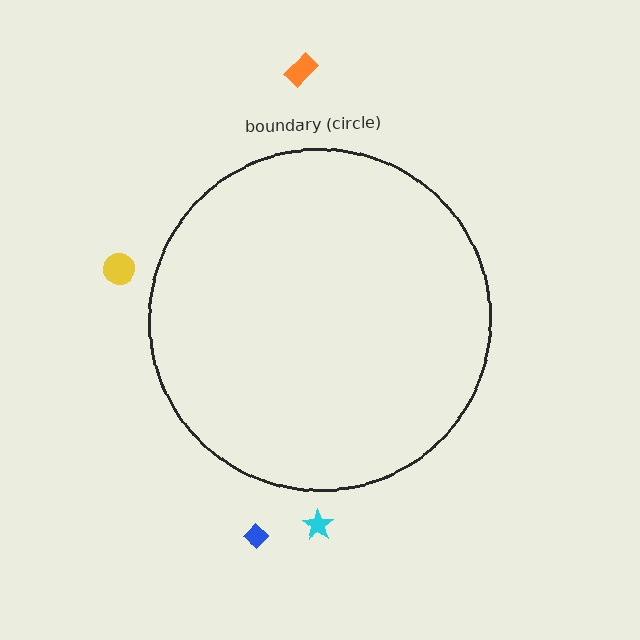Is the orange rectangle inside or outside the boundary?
Outside.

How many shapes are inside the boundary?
0 inside, 4 outside.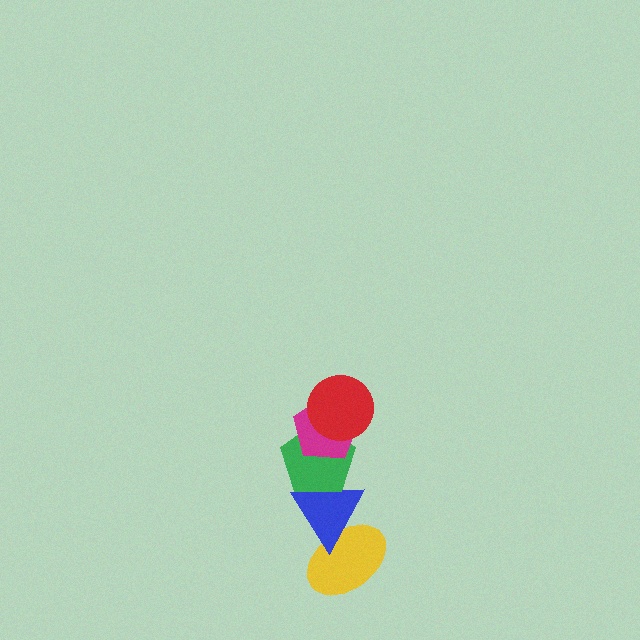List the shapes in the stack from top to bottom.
From top to bottom: the red circle, the magenta pentagon, the green pentagon, the blue triangle, the yellow ellipse.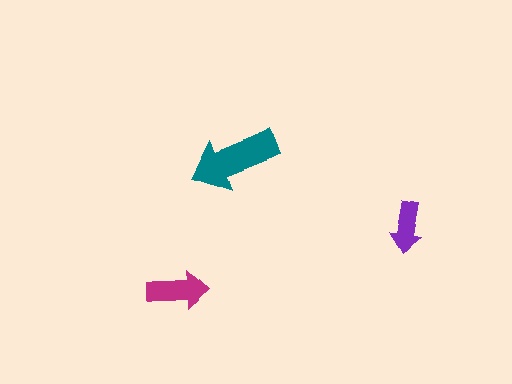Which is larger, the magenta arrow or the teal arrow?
The teal one.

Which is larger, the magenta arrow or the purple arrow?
The magenta one.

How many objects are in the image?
There are 3 objects in the image.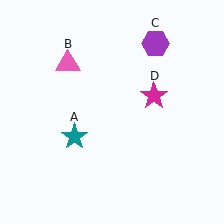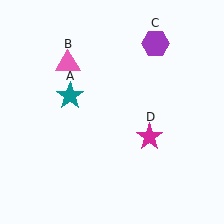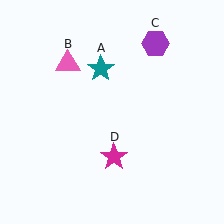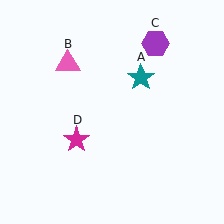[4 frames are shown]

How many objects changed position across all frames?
2 objects changed position: teal star (object A), magenta star (object D).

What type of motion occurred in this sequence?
The teal star (object A), magenta star (object D) rotated clockwise around the center of the scene.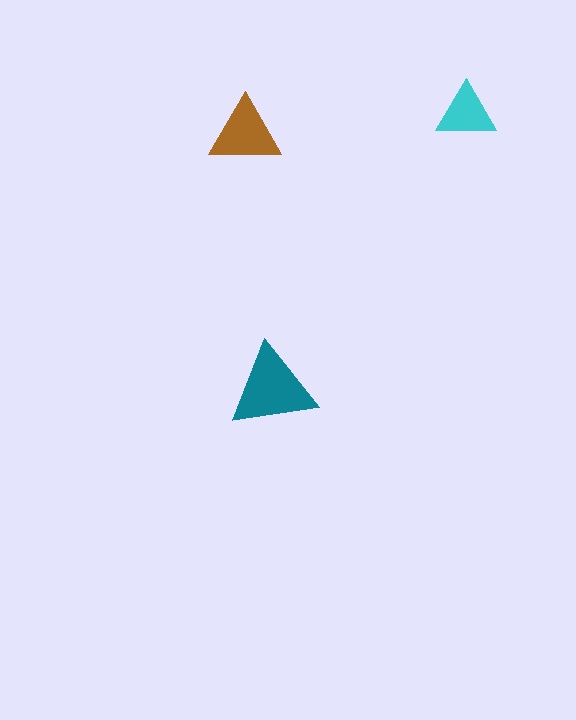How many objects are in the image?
There are 3 objects in the image.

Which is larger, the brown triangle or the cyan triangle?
The brown one.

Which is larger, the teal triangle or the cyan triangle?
The teal one.